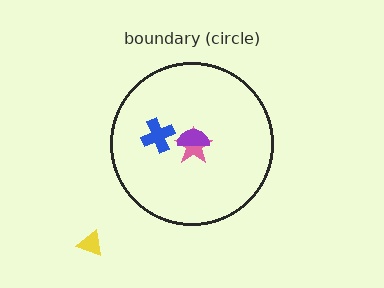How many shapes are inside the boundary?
3 inside, 1 outside.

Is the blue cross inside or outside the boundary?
Inside.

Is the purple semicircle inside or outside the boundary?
Inside.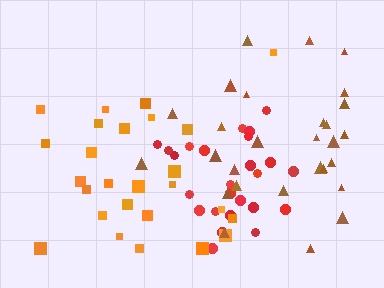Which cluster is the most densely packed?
Red.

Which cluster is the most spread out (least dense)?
Orange.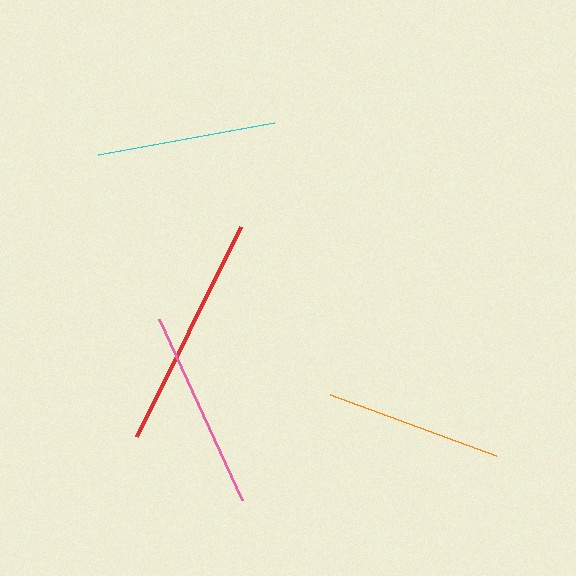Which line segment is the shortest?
The orange line is the shortest at approximately 177 pixels.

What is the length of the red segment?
The red segment is approximately 234 pixels long.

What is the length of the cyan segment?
The cyan segment is approximately 179 pixels long.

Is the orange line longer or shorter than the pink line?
The pink line is longer than the orange line.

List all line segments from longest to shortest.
From longest to shortest: red, pink, cyan, orange.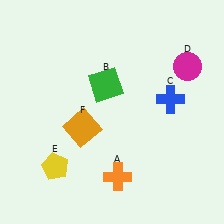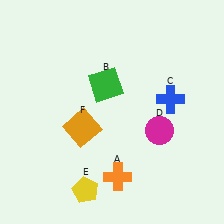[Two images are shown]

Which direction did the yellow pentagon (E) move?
The yellow pentagon (E) moved right.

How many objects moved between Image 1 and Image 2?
2 objects moved between the two images.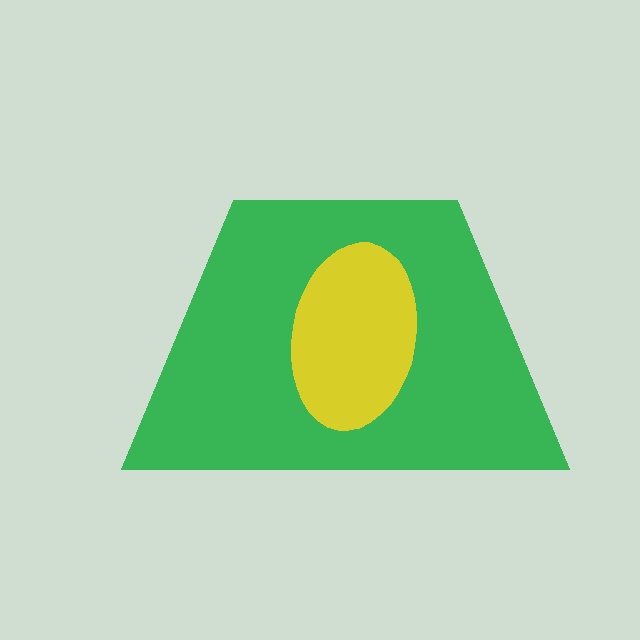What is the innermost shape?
The yellow ellipse.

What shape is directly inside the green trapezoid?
The yellow ellipse.